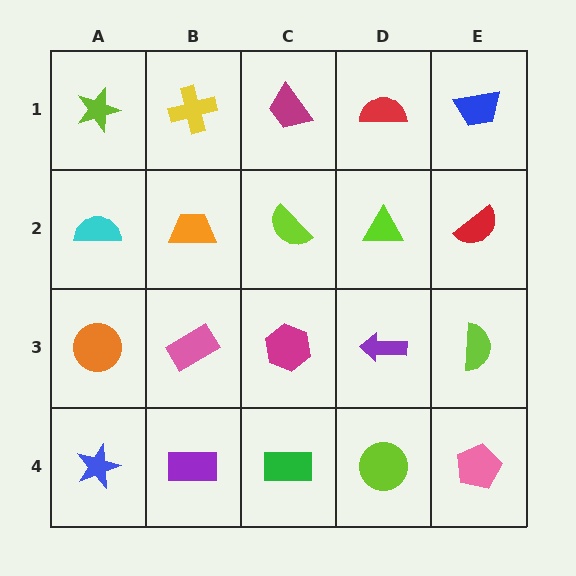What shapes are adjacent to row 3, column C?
A lime semicircle (row 2, column C), a green rectangle (row 4, column C), a pink rectangle (row 3, column B), a purple arrow (row 3, column D).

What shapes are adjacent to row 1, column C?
A lime semicircle (row 2, column C), a yellow cross (row 1, column B), a red semicircle (row 1, column D).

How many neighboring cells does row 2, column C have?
4.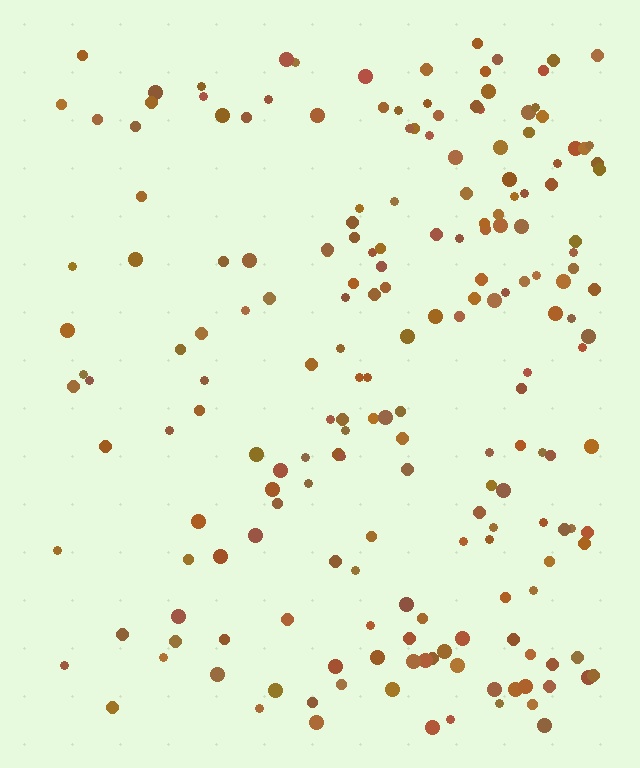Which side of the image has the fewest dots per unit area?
The left.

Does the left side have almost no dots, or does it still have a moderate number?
Still a moderate number, just noticeably fewer than the right.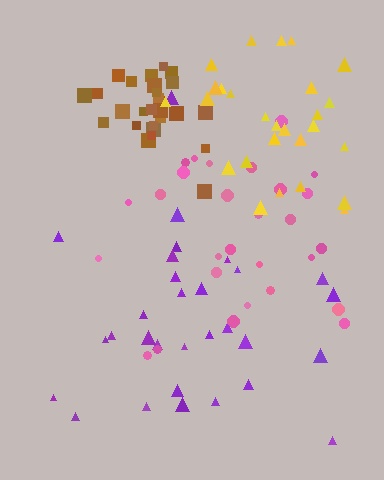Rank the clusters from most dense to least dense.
brown, pink, purple, yellow.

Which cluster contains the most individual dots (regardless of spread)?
Purple (30).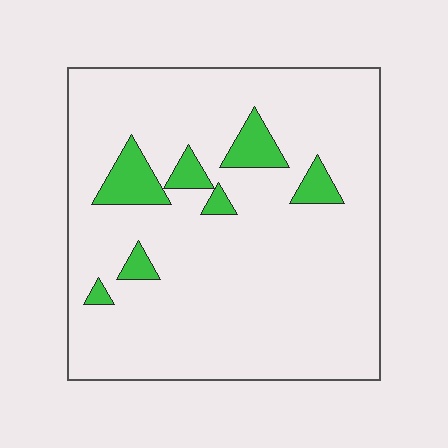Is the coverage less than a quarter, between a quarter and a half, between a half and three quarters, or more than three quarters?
Less than a quarter.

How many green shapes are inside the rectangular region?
7.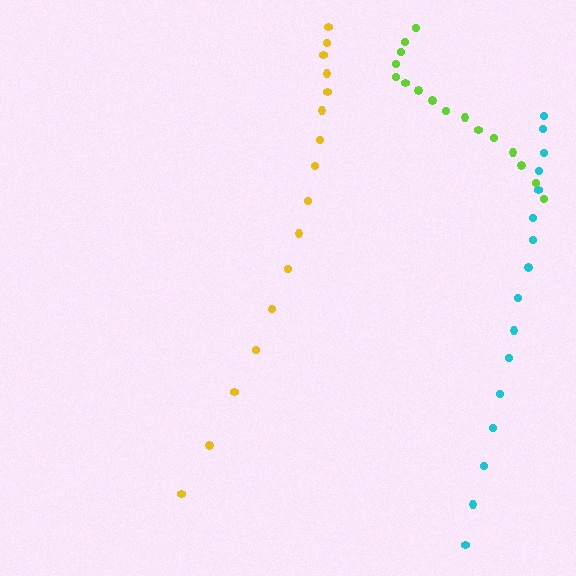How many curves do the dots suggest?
There are 3 distinct paths.